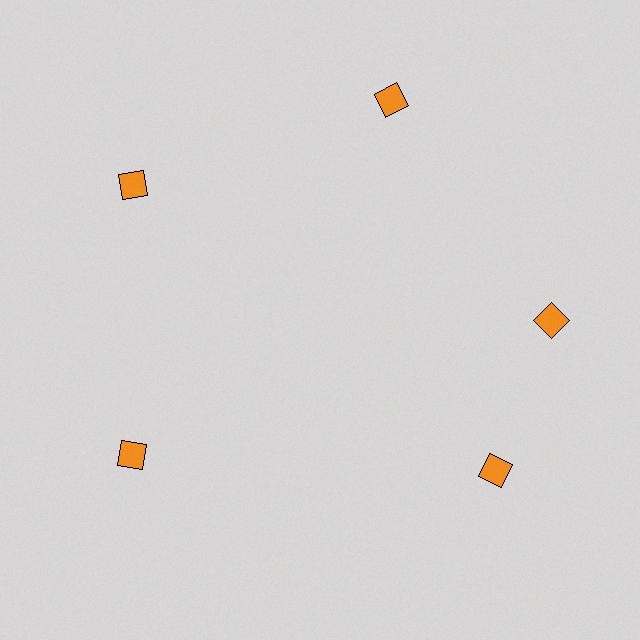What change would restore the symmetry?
The symmetry would be restored by rotating it back into even spacing with its neighbors so that all 5 diamonds sit at equal angles and equal distance from the center.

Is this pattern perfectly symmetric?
No. The 5 orange diamonds are arranged in a ring, but one element near the 5 o'clock position is rotated out of alignment along the ring, breaking the 5-fold rotational symmetry.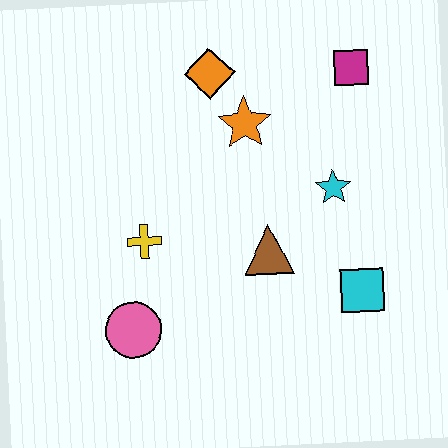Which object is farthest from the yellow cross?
The magenta square is farthest from the yellow cross.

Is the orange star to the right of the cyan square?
No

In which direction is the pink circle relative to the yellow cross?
The pink circle is below the yellow cross.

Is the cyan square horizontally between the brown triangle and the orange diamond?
No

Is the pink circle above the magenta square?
No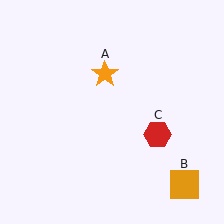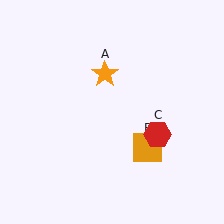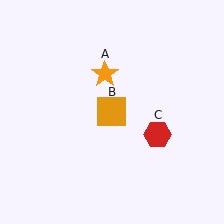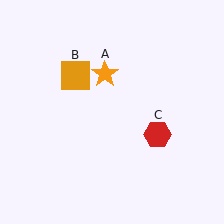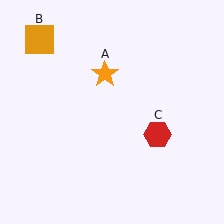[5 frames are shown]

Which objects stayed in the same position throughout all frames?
Orange star (object A) and red hexagon (object C) remained stationary.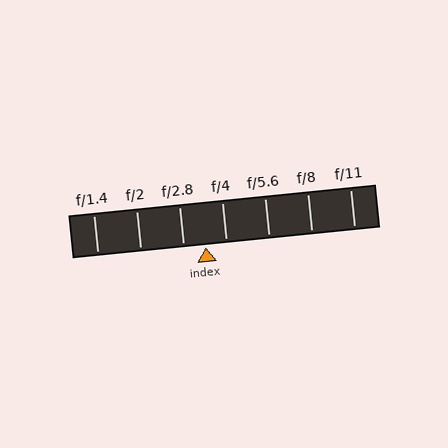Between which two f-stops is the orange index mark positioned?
The index mark is between f/2.8 and f/4.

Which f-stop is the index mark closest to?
The index mark is closest to f/4.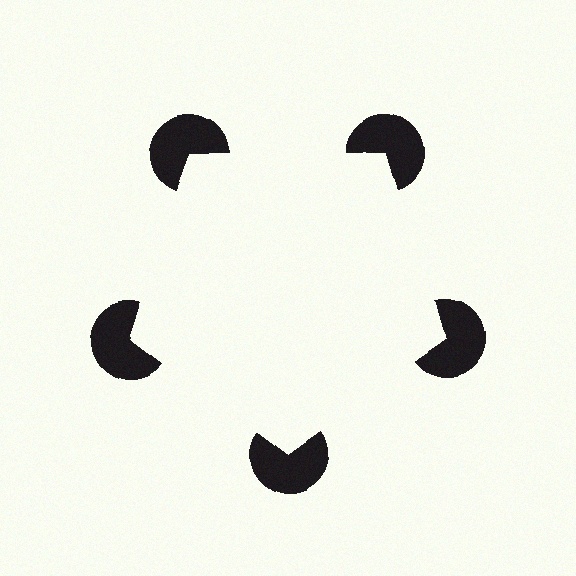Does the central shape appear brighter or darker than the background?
It typically appears slightly brighter than the background, even though no actual brightness change is drawn.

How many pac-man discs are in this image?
There are 5 — one at each vertex of the illusory pentagon.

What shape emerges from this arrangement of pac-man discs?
An illusory pentagon — its edges are inferred from the aligned wedge cuts in the pac-man discs, not physically drawn.